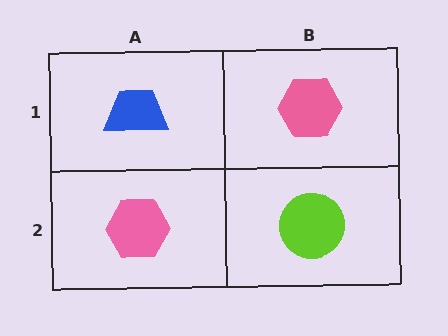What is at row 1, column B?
A pink hexagon.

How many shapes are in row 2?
2 shapes.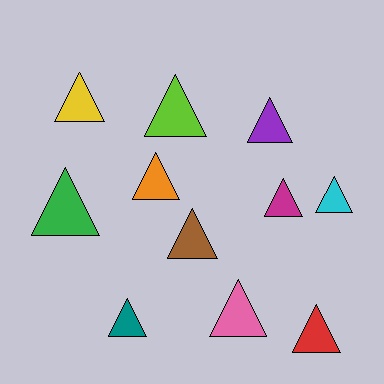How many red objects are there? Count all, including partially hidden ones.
There is 1 red object.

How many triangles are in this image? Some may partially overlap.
There are 11 triangles.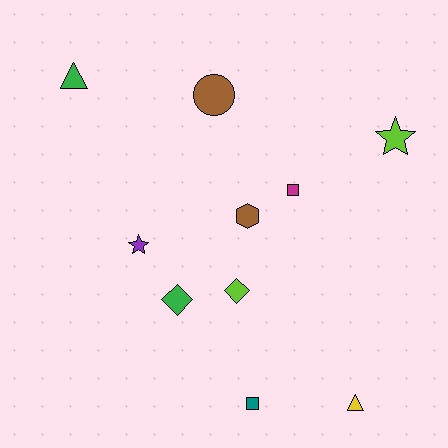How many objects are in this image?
There are 10 objects.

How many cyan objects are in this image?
There are no cyan objects.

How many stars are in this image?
There are 2 stars.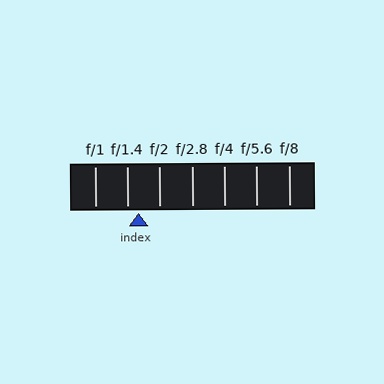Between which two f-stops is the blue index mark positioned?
The index mark is between f/1.4 and f/2.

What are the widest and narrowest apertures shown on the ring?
The widest aperture shown is f/1 and the narrowest is f/8.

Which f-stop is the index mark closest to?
The index mark is closest to f/1.4.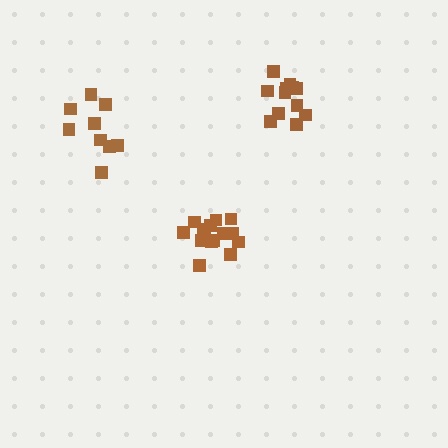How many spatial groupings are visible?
There are 3 spatial groupings.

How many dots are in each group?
Group 1: 15 dots, Group 2: 9 dots, Group 3: 12 dots (36 total).